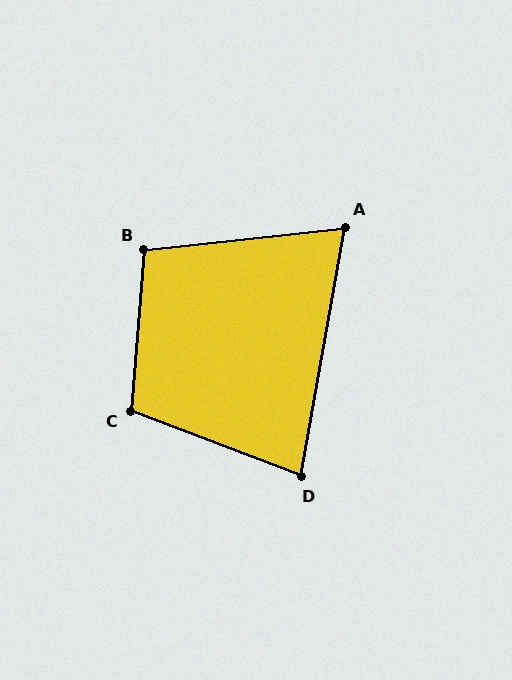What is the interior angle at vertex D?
Approximately 79 degrees (acute).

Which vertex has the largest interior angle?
C, at approximately 106 degrees.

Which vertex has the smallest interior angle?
A, at approximately 74 degrees.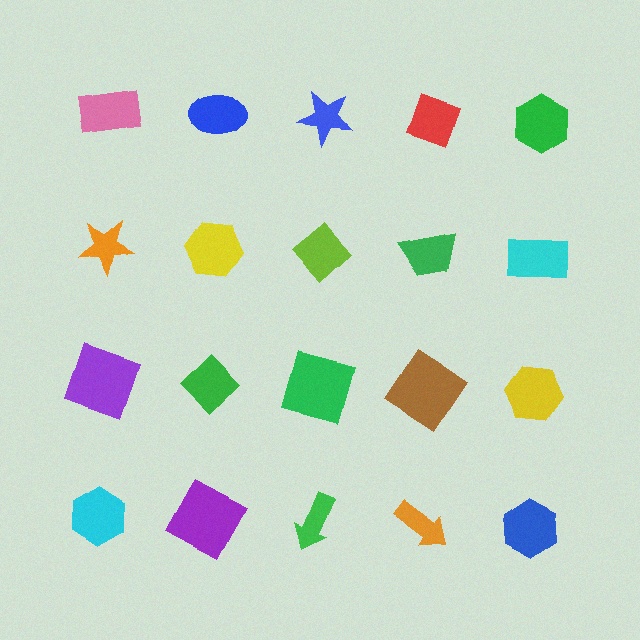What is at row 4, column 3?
A green arrow.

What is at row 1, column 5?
A green hexagon.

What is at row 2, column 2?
A yellow hexagon.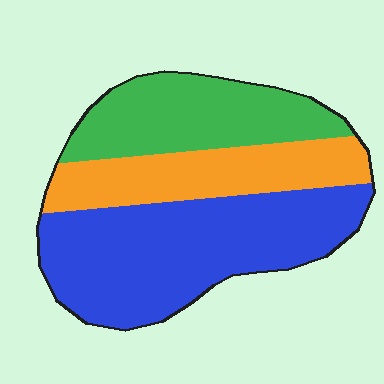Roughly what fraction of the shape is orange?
Orange covers roughly 25% of the shape.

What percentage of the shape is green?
Green covers around 25% of the shape.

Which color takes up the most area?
Blue, at roughly 50%.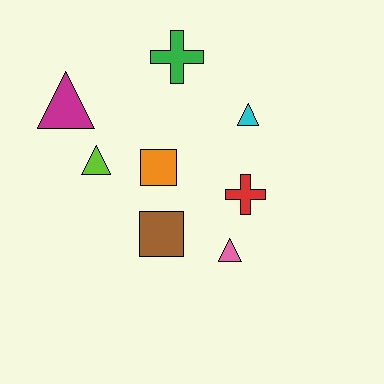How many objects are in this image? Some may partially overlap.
There are 8 objects.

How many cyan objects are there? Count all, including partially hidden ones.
There is 1 cyan object.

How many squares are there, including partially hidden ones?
There are 2 squares.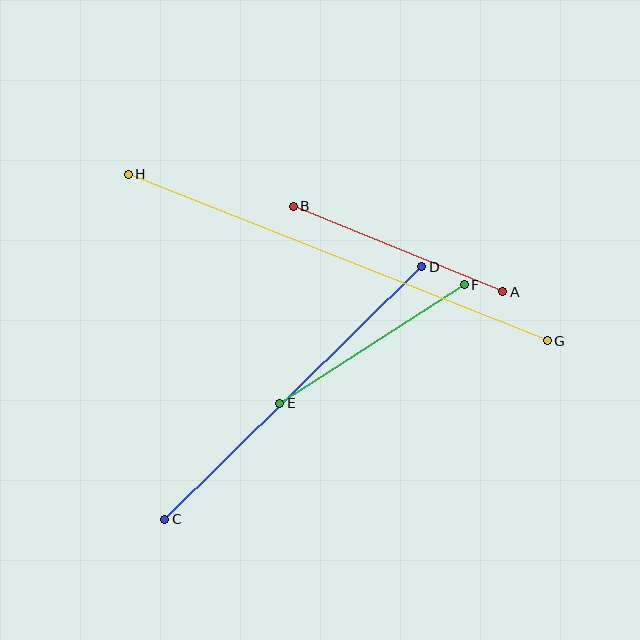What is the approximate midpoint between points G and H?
The midpoint is at approximately (338, 257) pixels.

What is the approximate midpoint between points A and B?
The midpoint is at approximately (398, 249) pixels.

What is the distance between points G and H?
The distance is approximately 451 pixels.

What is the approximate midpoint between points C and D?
The midpoint is at approximately (293, 393) pixels.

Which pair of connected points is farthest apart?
Points G and H are farthest apart.